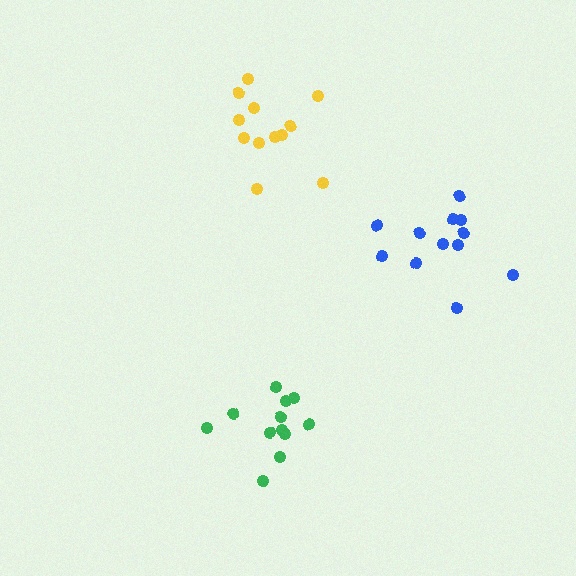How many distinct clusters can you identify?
There are 3 distinct clusters.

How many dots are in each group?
Group 1: 12 dots, Group 2: 12 dots, Group 3: 12 dots (36 total).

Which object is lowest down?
The green cluster is bottommost.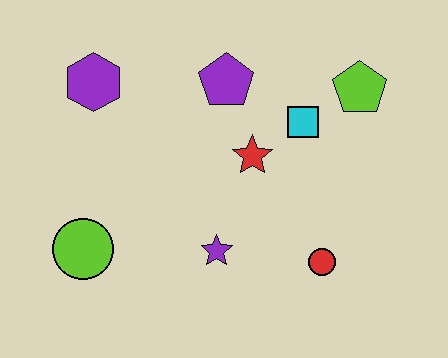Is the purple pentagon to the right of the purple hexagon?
Yes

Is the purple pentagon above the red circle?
Yes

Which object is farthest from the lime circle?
The lime pentagon is farthest from the lime circle.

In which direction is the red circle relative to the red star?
The red circle is below the red star.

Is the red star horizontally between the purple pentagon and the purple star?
No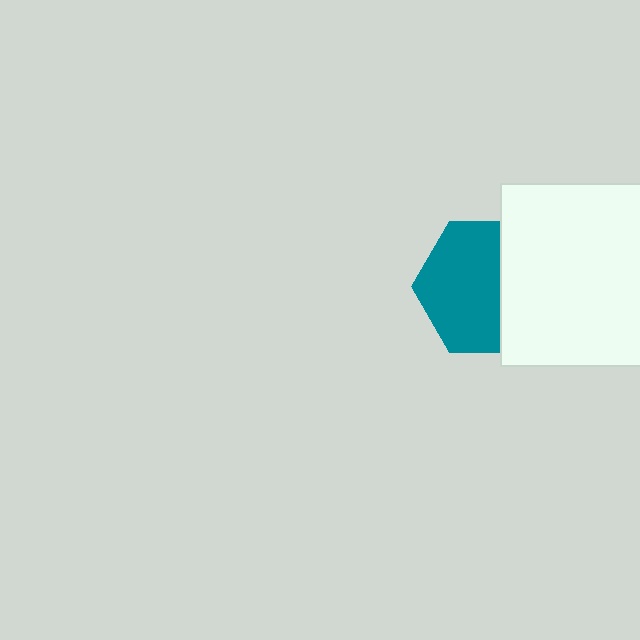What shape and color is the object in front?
The object in front is a white rectangle.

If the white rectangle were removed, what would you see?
You would see the complete teal hexagon.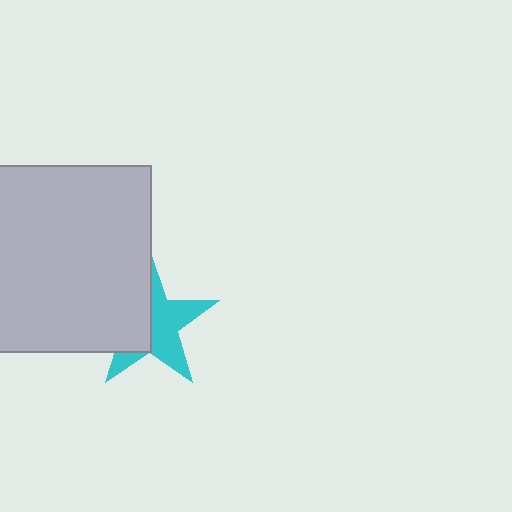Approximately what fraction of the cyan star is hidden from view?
Roughly 46% of the cyan star is hidden behind the light gray square.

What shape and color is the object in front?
The object in front is a light gray square.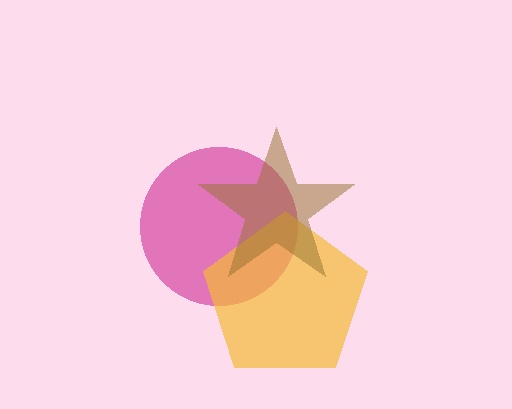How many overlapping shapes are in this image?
There are 3 overlapping shapes in the image.